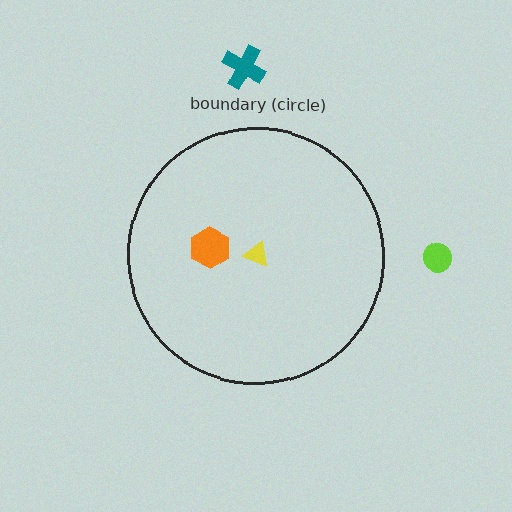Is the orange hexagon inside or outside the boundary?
Inside.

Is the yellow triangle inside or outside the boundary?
Inside.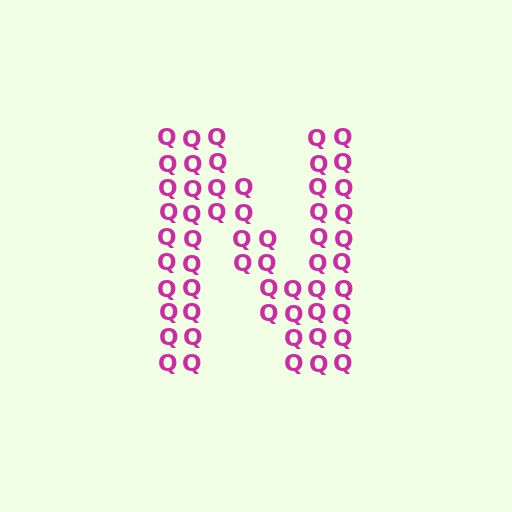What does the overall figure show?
The overall figure shows the letter N.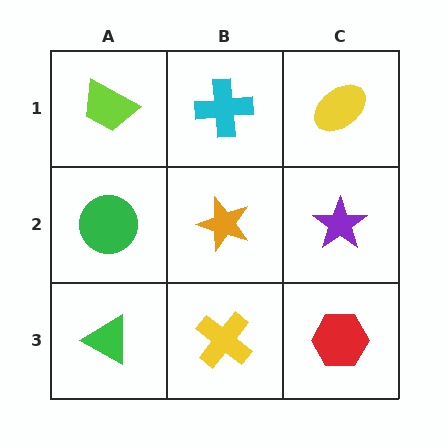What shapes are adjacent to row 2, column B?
A cyan cross (row 1, column B), a yellow cross (row 3, column B), a green circle (row 2, column A), a purple star (row 2, column C).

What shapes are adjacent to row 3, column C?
A purple star (row 2, column C), a yellow cross (row 3, column B).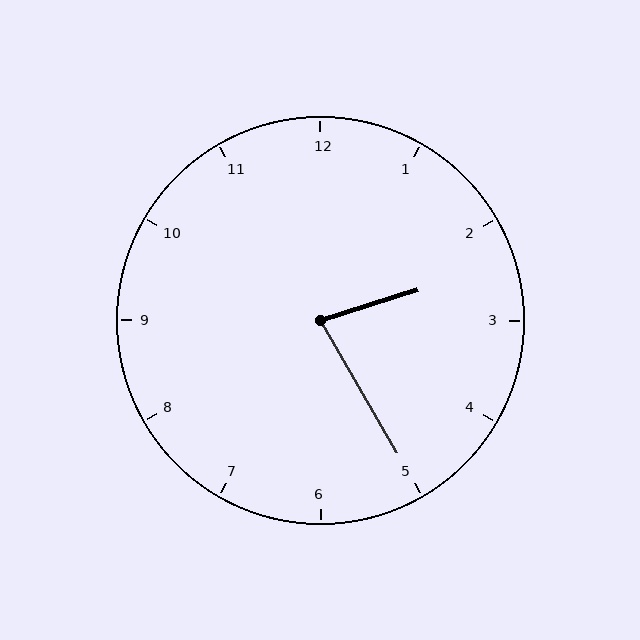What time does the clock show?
2:25.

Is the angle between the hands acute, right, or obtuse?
It is acute.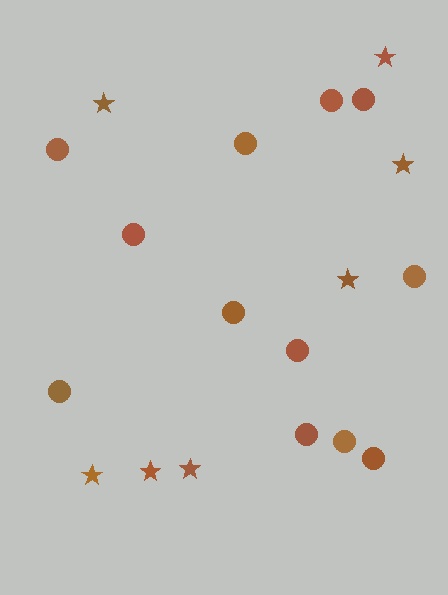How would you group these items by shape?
There are 2 groups: one group of circles (12) and one group of stars (7).